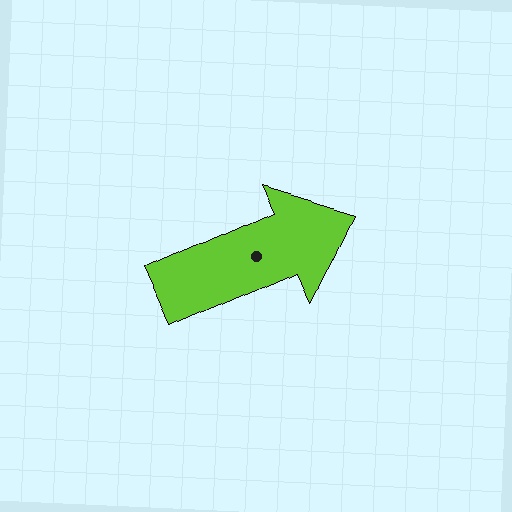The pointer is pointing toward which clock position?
Roughly 2 o'clock.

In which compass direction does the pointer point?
Northeast.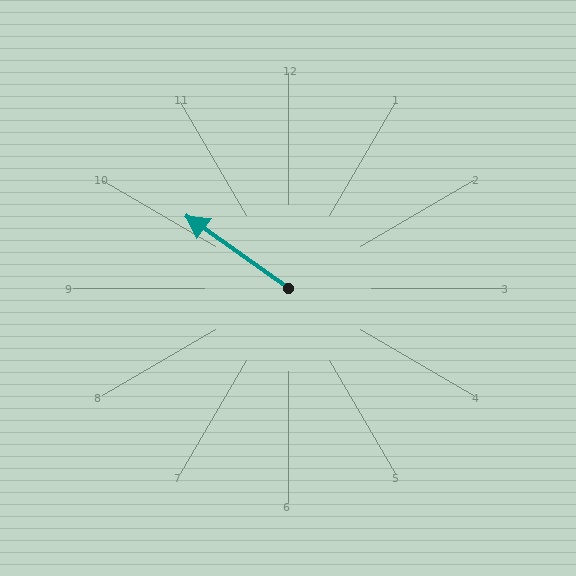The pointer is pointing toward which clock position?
Roughly 10 o'clock.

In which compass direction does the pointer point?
Northwest.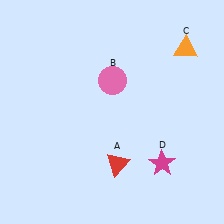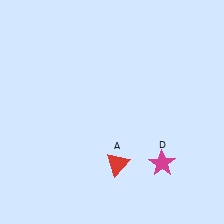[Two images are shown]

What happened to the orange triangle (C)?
The orange triangle (C) was removed in Image 2. It was in the top-right area of Image 1.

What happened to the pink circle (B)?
The pink circle (B) was removed in Image 2. It was in the top-right area of Image 1.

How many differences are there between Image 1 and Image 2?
There are 2 differences between the two images.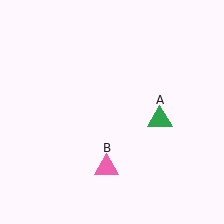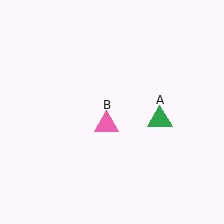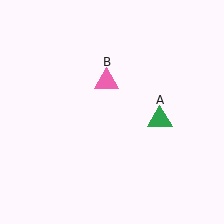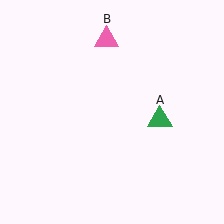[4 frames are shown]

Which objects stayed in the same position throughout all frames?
Green triangle (object A) remained stationary.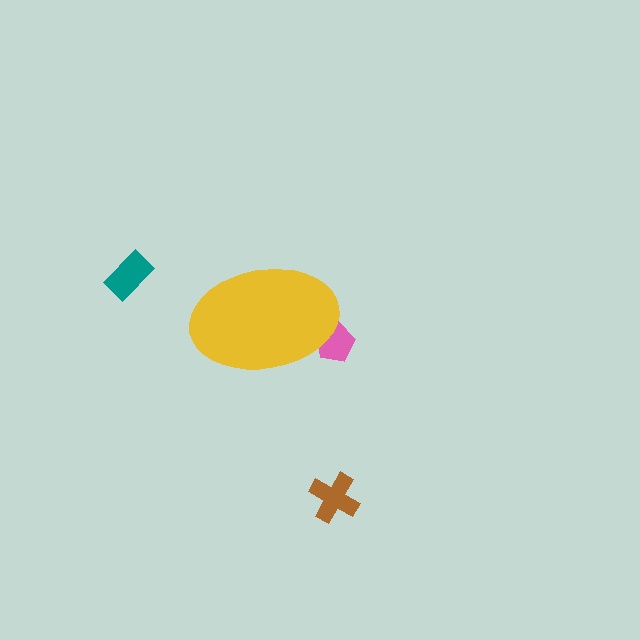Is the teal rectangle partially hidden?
No, the teal rectangle is fully visible.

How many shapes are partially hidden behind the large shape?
1 shape is partially hidden.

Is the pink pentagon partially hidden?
Yes, the pink pentagon is partially hidden behind the yellow ellipse.